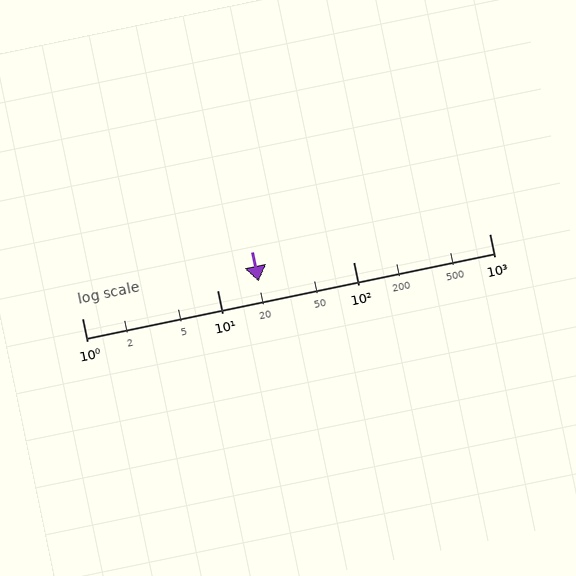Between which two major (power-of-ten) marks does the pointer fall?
The pointer is between 10 and 100.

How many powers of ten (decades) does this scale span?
The scale spans 3 decades, from 1 to 1000.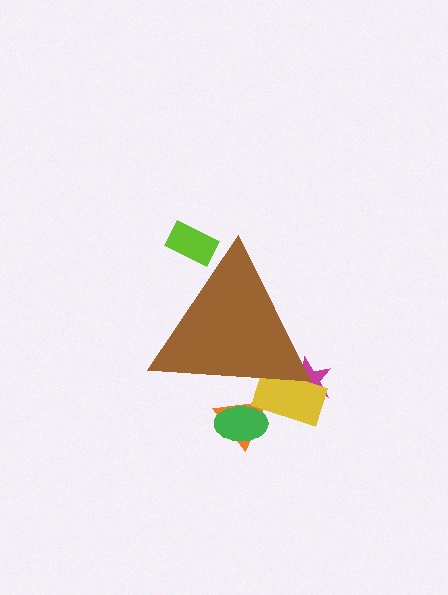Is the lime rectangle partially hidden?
Yes, the lime rectangle is partially hidden behind the brown triangle.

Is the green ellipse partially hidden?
Yes, the green ellipse is partially hidden behind the brown triangle.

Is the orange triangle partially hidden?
Yes, the orange triangle is partially hidden behind the brown triangle.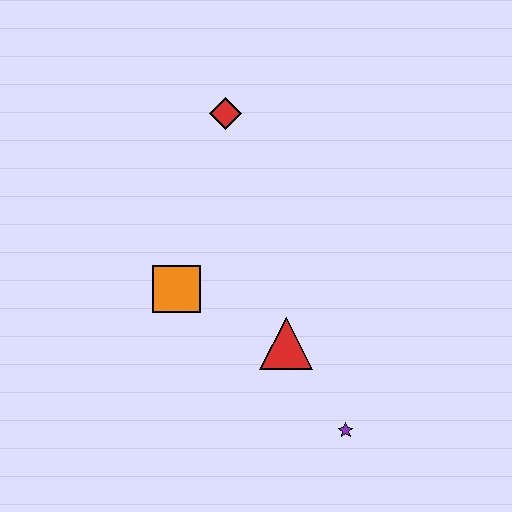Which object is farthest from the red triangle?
The red diamond is farthest from the red triangle.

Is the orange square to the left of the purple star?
Yes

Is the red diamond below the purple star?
No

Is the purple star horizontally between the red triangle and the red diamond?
No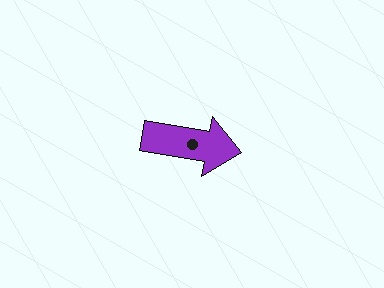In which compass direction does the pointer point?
East.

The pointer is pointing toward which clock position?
Roughly 3 o'clock.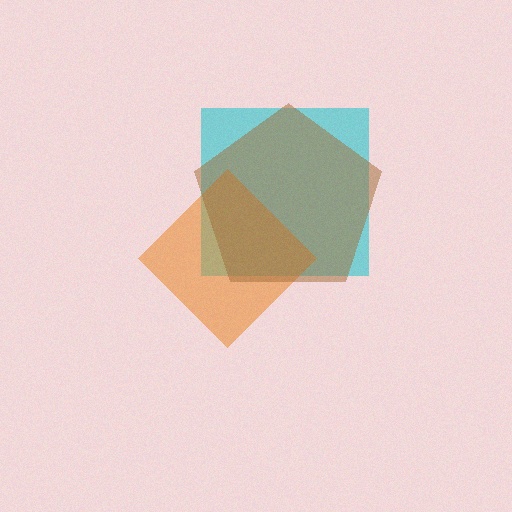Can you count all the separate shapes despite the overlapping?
Yes, there are 3 separate shapes.